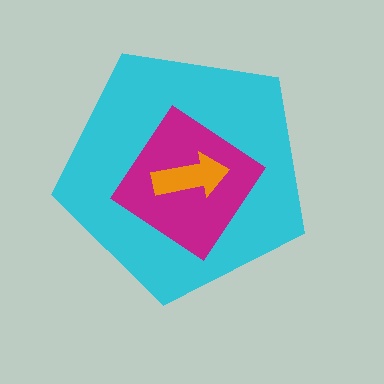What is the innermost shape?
The orange arrow.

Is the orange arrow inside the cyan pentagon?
Yes.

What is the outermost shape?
The cyan pentagon.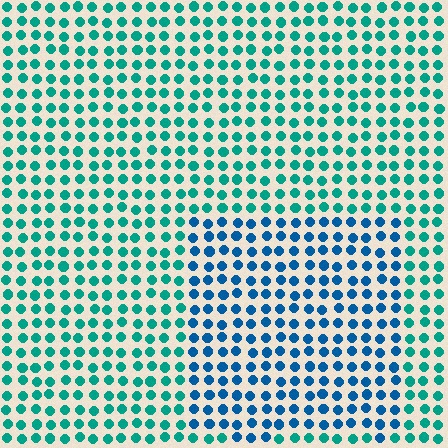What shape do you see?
I see a rectangle.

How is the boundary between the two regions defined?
The boundary is defined purely by a slight shift in hue (about 35 degrees). Spacing, size, and orientation are identical on both sides.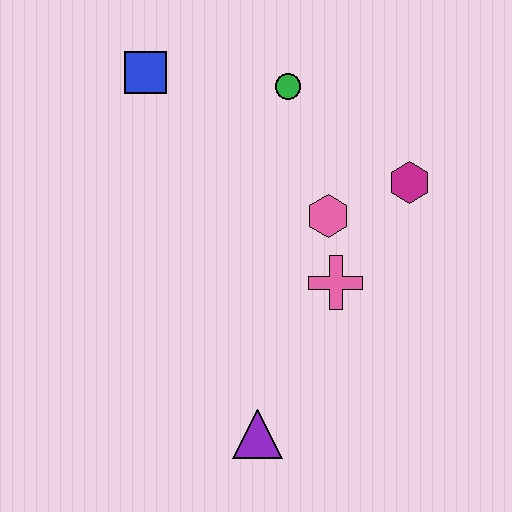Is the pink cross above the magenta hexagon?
No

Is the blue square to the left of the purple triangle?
Yes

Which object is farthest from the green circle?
The purple triangle is farthest from the green circle.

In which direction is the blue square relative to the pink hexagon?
The blue square is to the left of the pink hexagon.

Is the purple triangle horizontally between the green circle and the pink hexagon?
No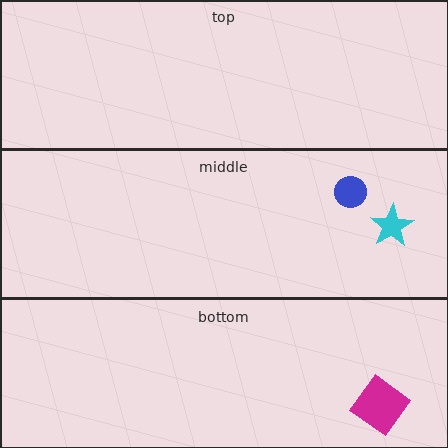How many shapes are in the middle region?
2.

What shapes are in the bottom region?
The magenta diamond.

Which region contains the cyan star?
The middle region.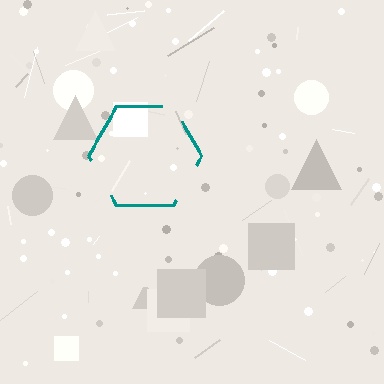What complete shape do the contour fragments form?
The contour fragments form a hexagon.